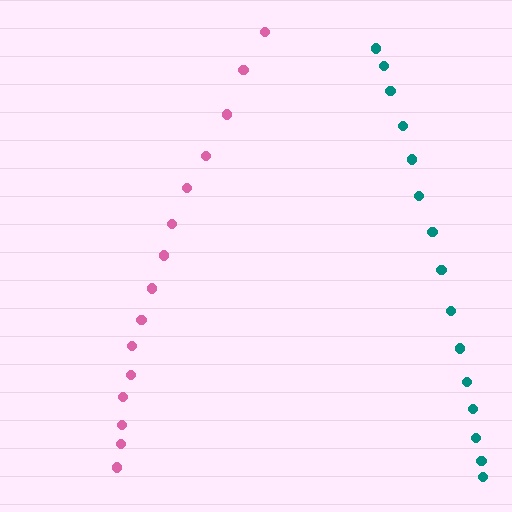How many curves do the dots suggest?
There are 2 distinct paths.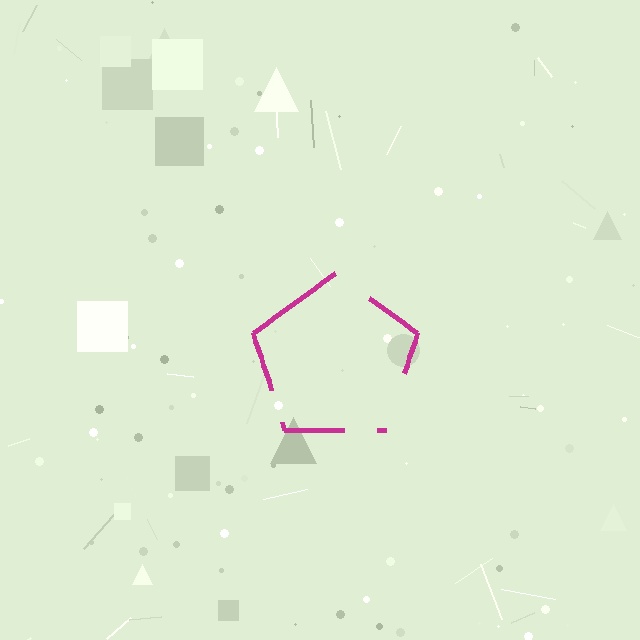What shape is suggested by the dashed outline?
The dashed outline suggests a pentagon.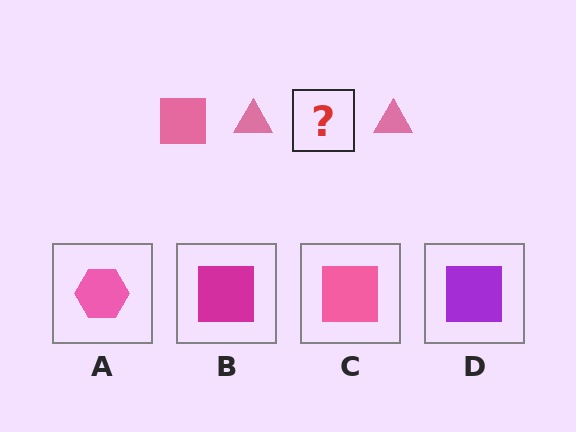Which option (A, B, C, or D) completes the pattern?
C.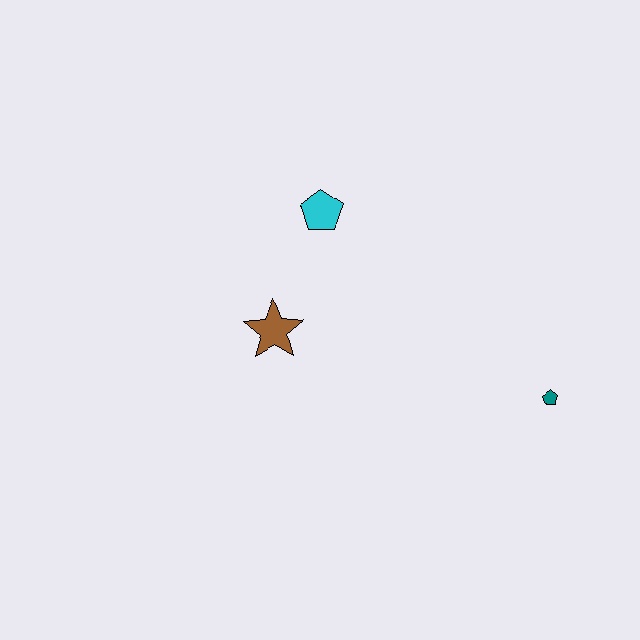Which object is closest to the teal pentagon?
The brown star is closest to the teal pentagon.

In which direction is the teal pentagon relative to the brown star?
The teal pentagon is to the right of the brown star.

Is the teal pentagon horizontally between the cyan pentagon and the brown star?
No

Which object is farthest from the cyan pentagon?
The teal pentagon is farthest from the cyan pentagon.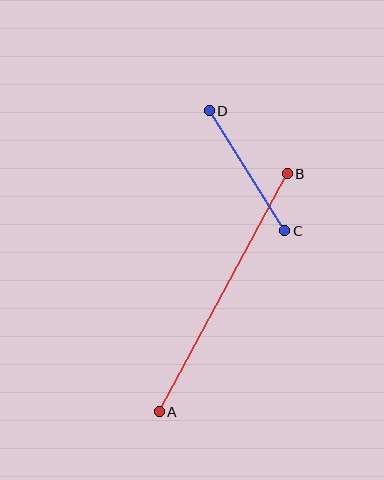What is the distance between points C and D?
The distance is approximately 142 pixels.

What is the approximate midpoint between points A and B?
The midpoint is at approximately (223, 293) pixels.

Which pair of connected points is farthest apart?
Points A and B are farthest apart.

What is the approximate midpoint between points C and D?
The midpoint is at approximately (247, 171) pixels.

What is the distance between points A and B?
The distance is approximately 270 pixels.